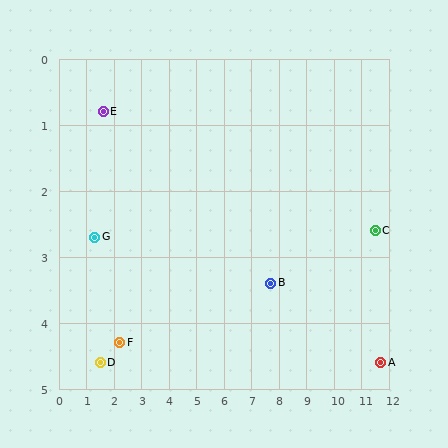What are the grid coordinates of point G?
Point G is at approximately (1.3, 2.7).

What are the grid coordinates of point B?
Point B is at approximately (7.7, 3.4).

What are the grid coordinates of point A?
Point A is at approximately (11.7, 4.6).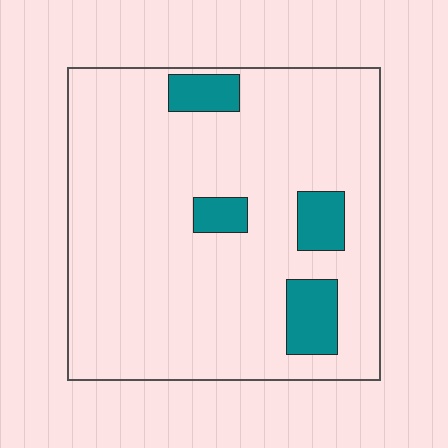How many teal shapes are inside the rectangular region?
4.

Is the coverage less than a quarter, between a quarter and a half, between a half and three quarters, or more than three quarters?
Less than a quarter.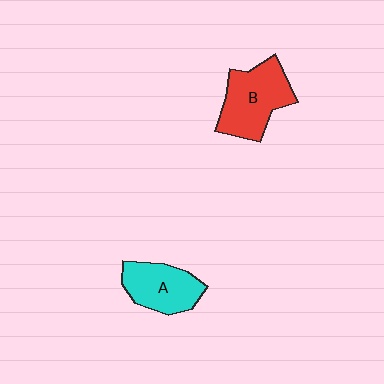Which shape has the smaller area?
Shape A (cyan).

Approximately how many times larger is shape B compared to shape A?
Approximately 1.3 times.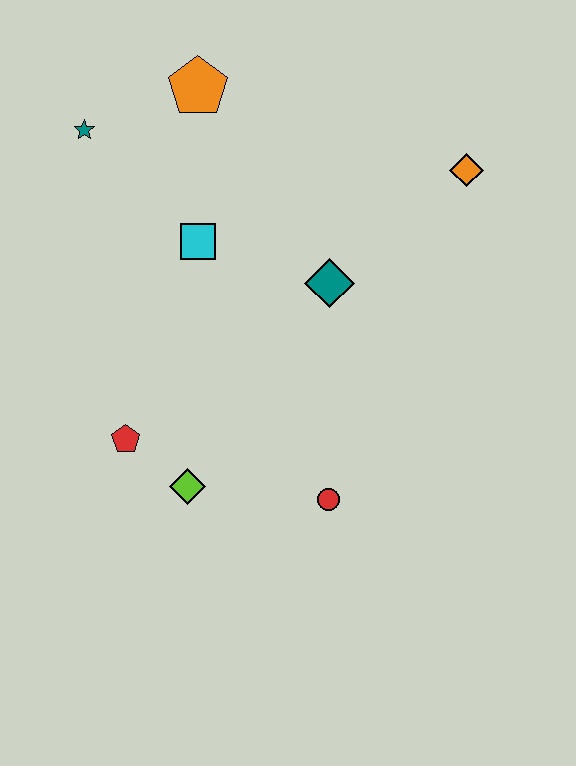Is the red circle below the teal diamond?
Yes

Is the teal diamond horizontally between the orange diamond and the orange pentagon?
Yes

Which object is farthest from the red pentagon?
The orange diamond is farthest from the red pentagon.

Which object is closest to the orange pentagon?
The teal star is closest to the orange pentagon.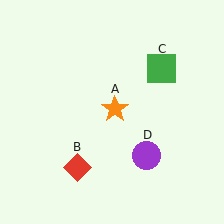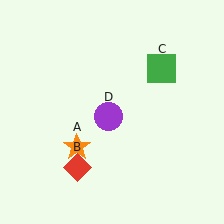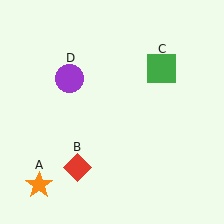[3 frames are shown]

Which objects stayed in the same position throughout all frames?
Red diamond (object B) and green square (object C) remained stationary.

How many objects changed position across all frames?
2 objects changed position: orange star (object A), purple circle (object D).